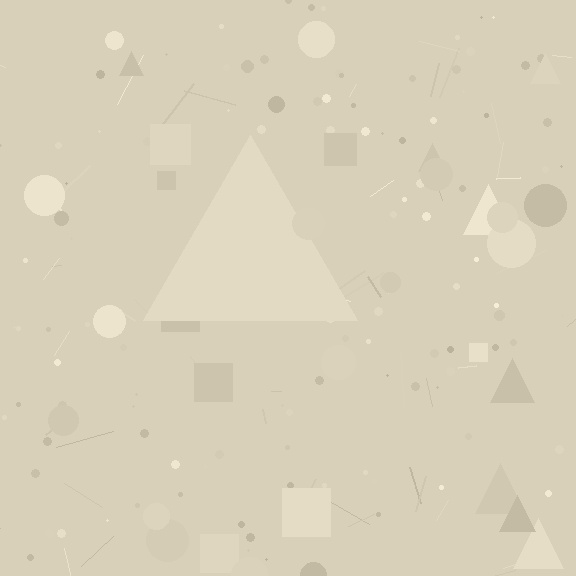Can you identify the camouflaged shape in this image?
The camouflaged shape is a triangle.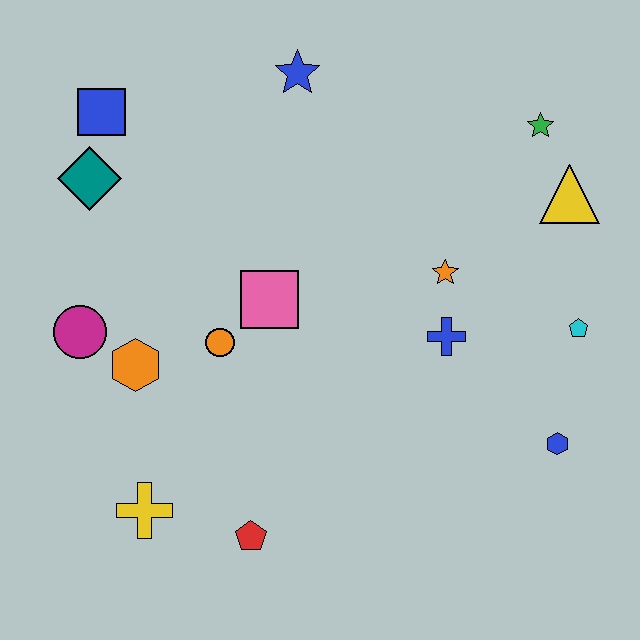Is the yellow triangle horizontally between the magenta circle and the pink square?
No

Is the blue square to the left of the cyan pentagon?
Yes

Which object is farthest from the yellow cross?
The green star is farthest from the yellow cross.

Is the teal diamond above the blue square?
No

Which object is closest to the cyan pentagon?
The blue hexagon is closest to the cyan pentagon.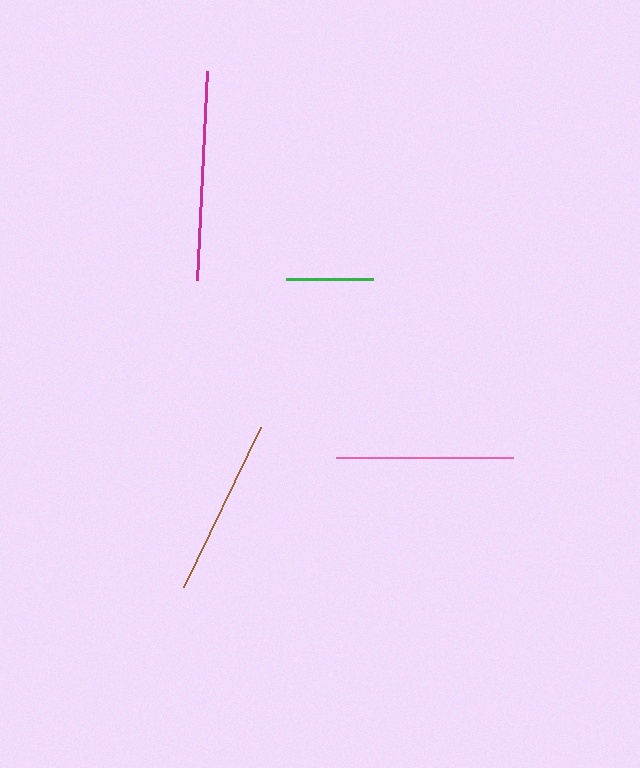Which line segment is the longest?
The magenta line is the longest at approximately 209 pixels.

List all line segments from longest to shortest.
From longest to shortest: magenta, brown, pink, green.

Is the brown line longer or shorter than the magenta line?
The magenta line is longer than the brown line.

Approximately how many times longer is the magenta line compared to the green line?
The magenta line is approximately 2.4 times the length of the green line.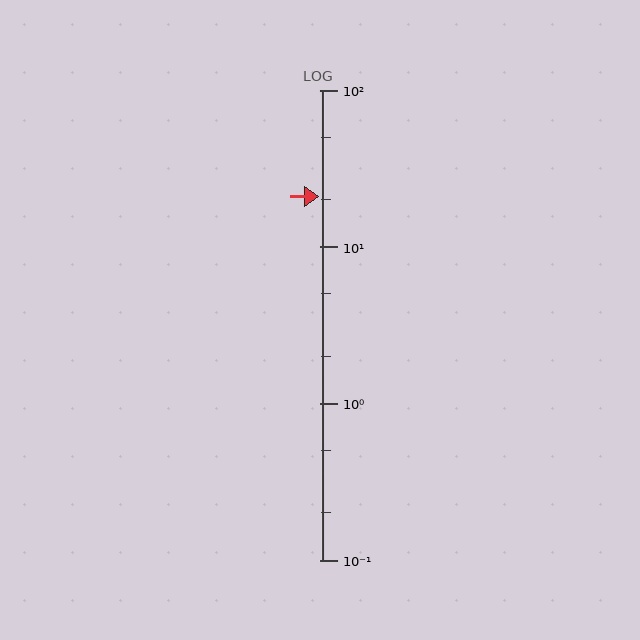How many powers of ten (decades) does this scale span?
The scale spans 3 decades, from 0.1 to 100.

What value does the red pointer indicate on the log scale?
The pointer indicates approximately 21.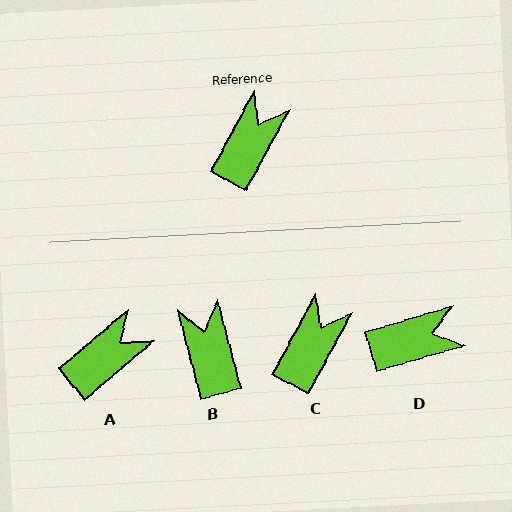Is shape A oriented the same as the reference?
No, it is off by about 22 degrees.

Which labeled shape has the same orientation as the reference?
C.